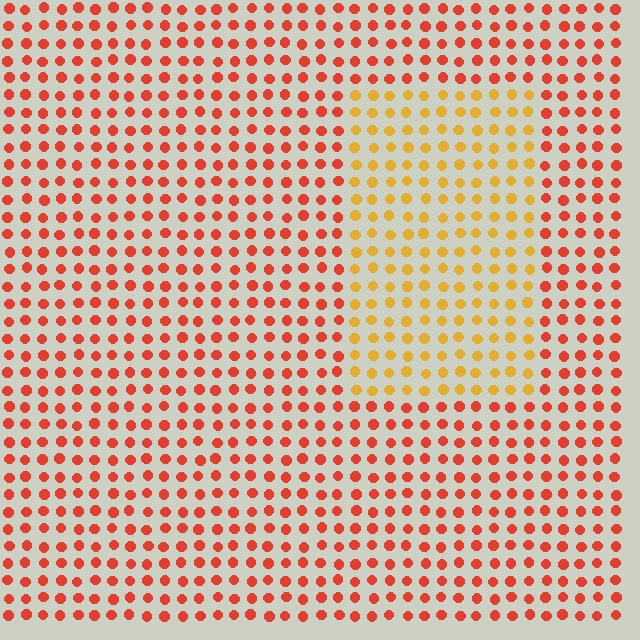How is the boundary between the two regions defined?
The boundary is defined purely by a slight shift in hue (about 38 degrees). Spacing, size, and orientation are identical on both sides.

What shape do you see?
I see a rectangle.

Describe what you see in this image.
The image is filled with small red elements in a uniform arrangement. A rectangle-shaped region is visible where the elements are tinted to a slightly different hue, forming a subtle color boundary.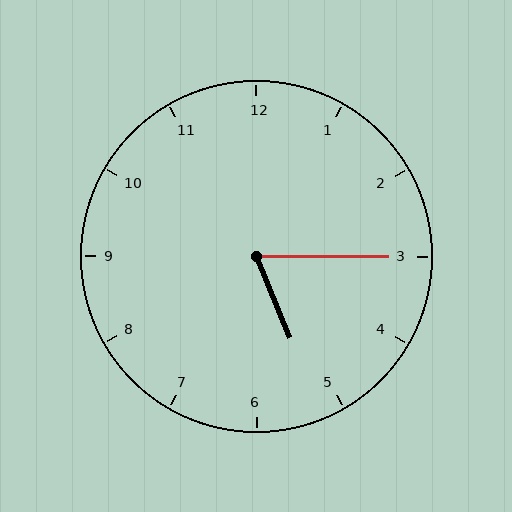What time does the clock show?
5:15.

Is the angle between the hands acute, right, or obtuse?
It is acute.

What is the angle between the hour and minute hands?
Approximately 68 degrees.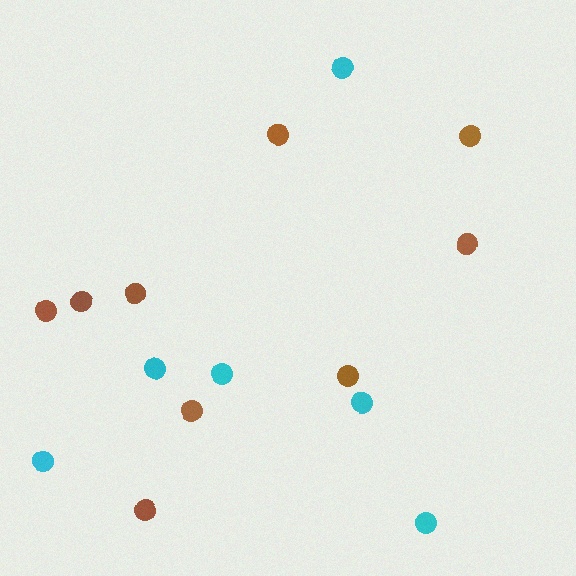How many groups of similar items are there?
There are 2 groups: one group of cyan circles (6) and one group of brown circles (9).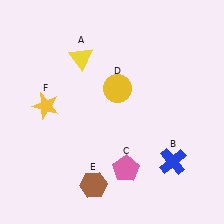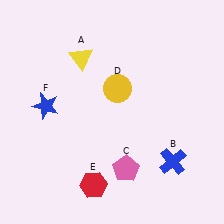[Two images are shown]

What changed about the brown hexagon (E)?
In Image 1, E is brown. In Image 2, it changed to red.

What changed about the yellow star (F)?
In Image 1, F is yellow. In Image 2, it changed to blue.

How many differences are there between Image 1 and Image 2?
There are 2 differences between the two images.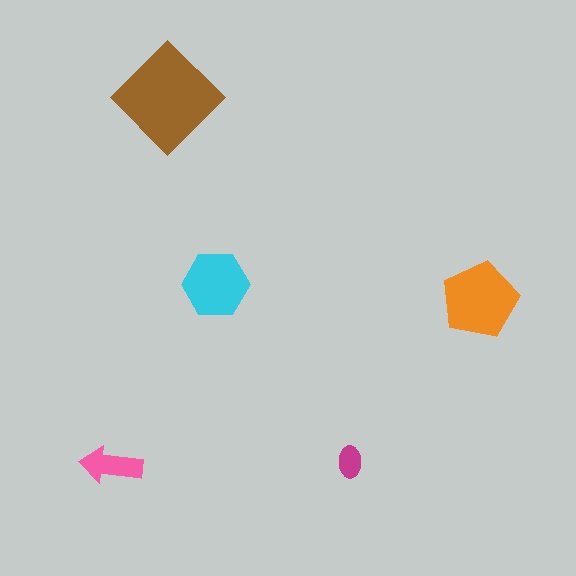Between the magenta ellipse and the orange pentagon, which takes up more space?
The orange pentagon.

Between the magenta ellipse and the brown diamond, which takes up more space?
The brown diamond.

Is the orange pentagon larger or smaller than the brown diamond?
Smaller.